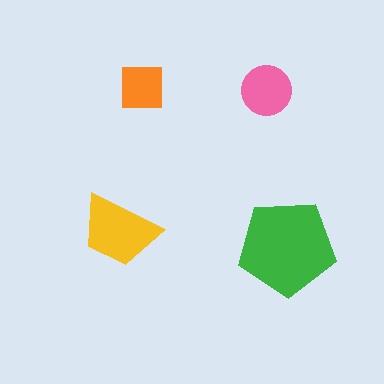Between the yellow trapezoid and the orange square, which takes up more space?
The yellow trapezoid.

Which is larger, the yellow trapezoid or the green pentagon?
The green pentagon.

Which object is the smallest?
The orange square.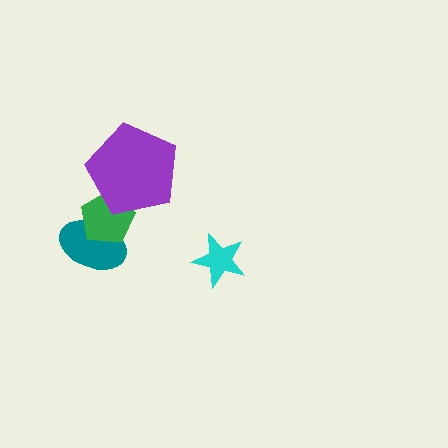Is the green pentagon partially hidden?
Yes, it is partially covered by another shape.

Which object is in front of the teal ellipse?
The green pentagon is in front of the teal ellipse.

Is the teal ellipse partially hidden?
Yes, it is partially covered by another shape.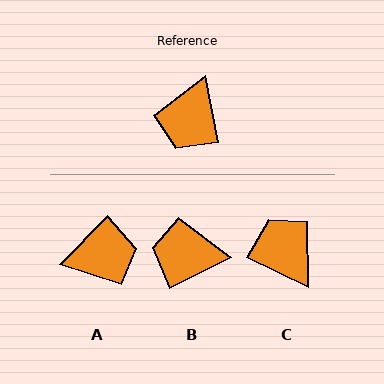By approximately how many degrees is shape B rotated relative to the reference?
Approximately 74 degrees clockwise.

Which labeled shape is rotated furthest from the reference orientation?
C, about 128 degrees away.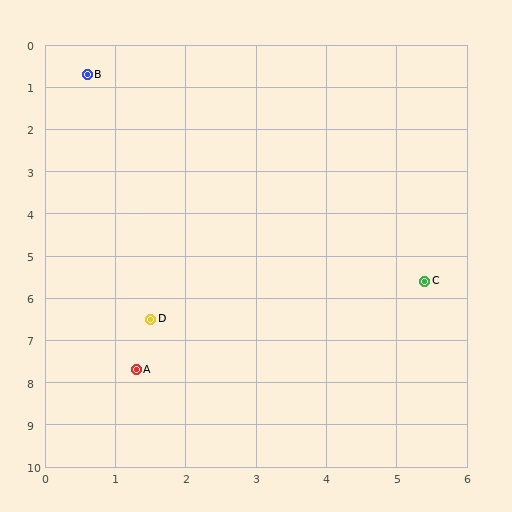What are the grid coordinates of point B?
Point B is at approximately (0.6, 0.7).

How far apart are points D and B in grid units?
Points D and B are about 5.9 grid units apart.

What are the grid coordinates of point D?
Point D is at approximately (1.5, 6.5).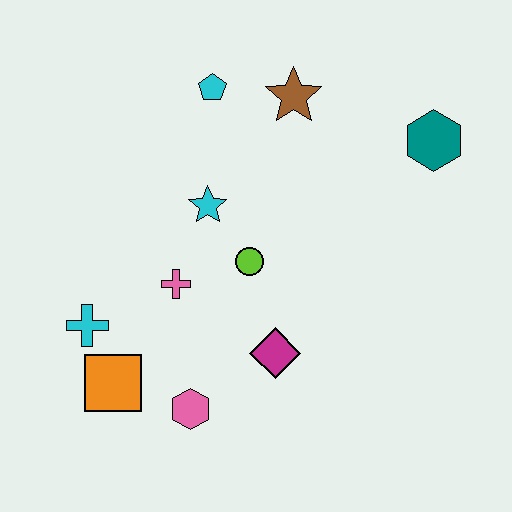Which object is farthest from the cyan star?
The teal hexagon is farthest from the cyan star.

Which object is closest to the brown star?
The cyan pentagon is closest to the brown star.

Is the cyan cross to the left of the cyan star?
Yes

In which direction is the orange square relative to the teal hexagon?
The orange square is to the left of the teal hexagon.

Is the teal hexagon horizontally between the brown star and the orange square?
No